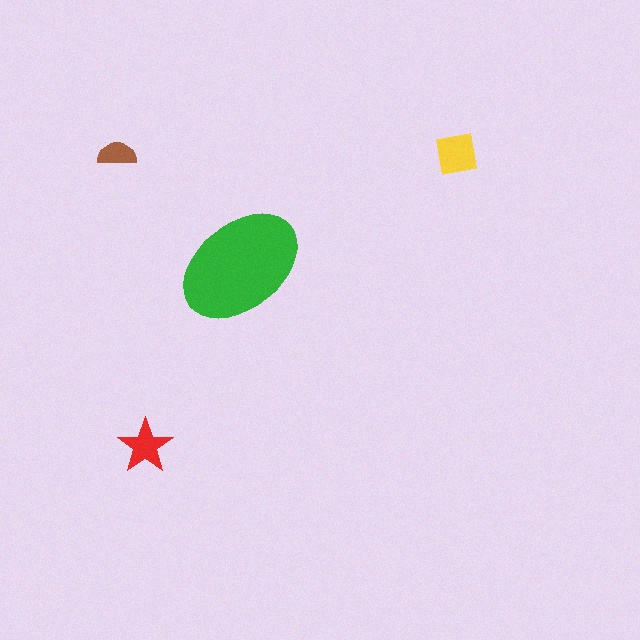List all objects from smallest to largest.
The brown semicircle, the red star, the yellow square, the green ellipse.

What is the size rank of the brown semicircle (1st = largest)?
4th.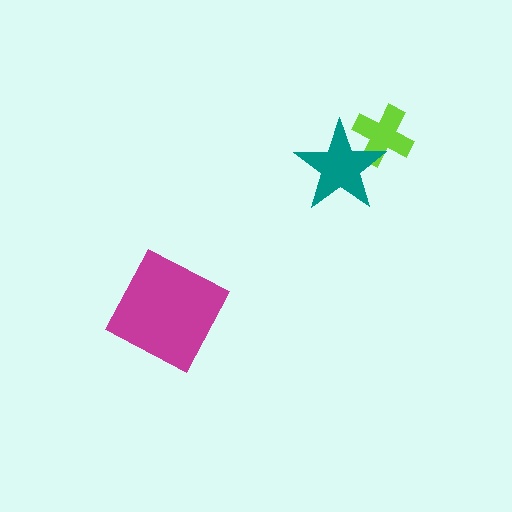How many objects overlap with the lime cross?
1 object overlaps with the lime cross.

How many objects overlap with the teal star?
1 object overlaps with the teal star.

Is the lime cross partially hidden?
Yes, it is partially covered by another shape.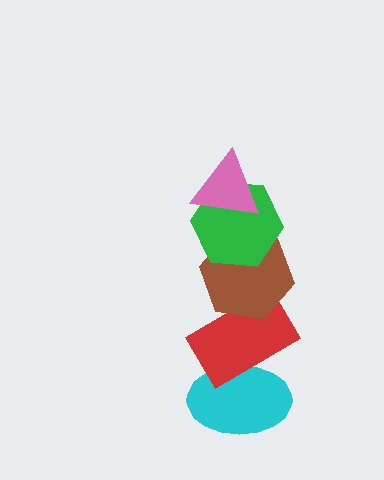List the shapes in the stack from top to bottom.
From top to bottom: the pink triangle, the green hexagon, the brown hexagon, the red rectangle, the cyan ellipse.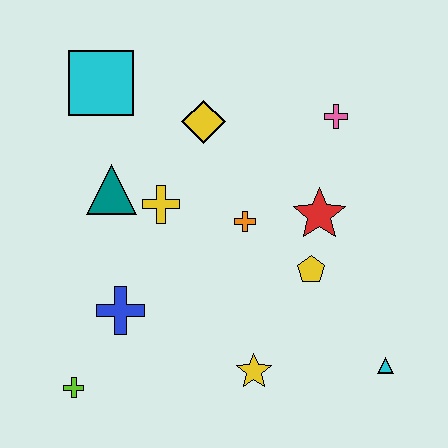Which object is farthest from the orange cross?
The lime cross is farthest from the orange cross.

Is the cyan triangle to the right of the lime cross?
Yes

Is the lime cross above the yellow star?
No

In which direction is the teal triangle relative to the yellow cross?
The teal triangle is to the left of the yellow cross.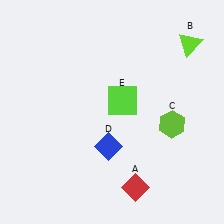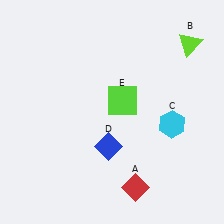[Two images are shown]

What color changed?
The hexagon (C) changed from lime in Image 1 to cyan in Image 2.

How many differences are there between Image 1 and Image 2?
There is 1 difference between the two images.